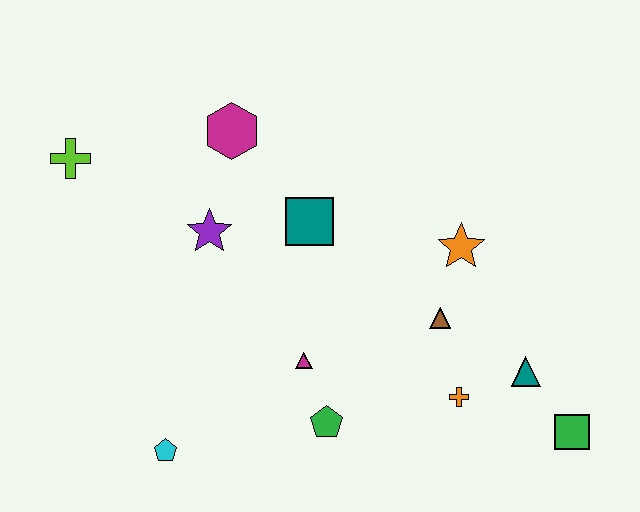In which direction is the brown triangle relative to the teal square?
The brown triangle is to the right of the teal square.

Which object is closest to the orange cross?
The teal triangle is closest to the orange cross.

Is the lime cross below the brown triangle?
No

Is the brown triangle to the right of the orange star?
No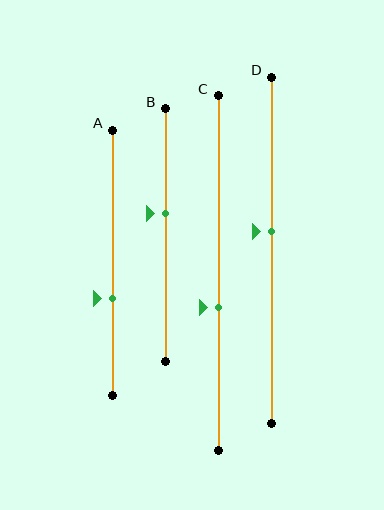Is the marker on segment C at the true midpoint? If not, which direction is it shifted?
No, the marker on segment C is shifted downward by about 10% of the segment length.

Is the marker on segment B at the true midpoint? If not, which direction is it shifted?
No, the marker on segment B is shifted upward by about 8% of the segment length.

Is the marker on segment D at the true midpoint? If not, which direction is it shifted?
No, the marker on segment D is shifted upward by about 5% of the segment length.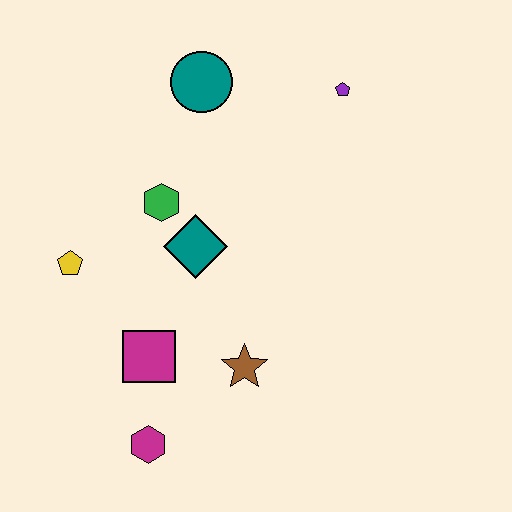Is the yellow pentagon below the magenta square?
No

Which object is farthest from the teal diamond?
The purple pentagon is farthest from the teal diamond.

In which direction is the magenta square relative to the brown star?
The magenta square is to the left of the brown star.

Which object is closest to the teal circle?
The green hexagon is closest to the teal circle.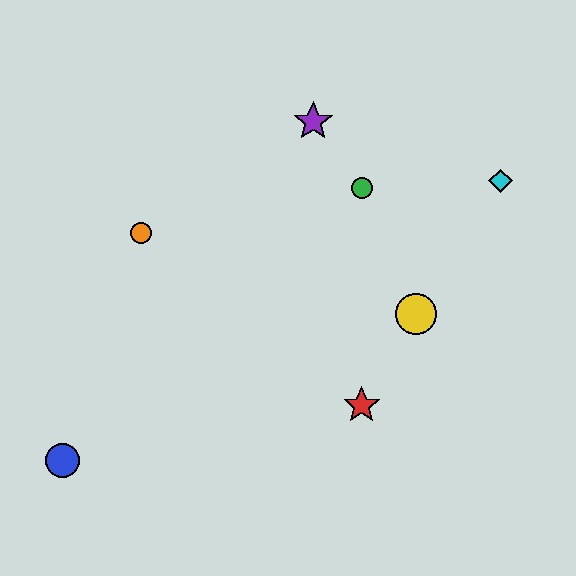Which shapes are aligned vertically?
The red star, the green circle are aligned vertically.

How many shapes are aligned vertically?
2 shapes (the red star, the green circle) are aligned vertically.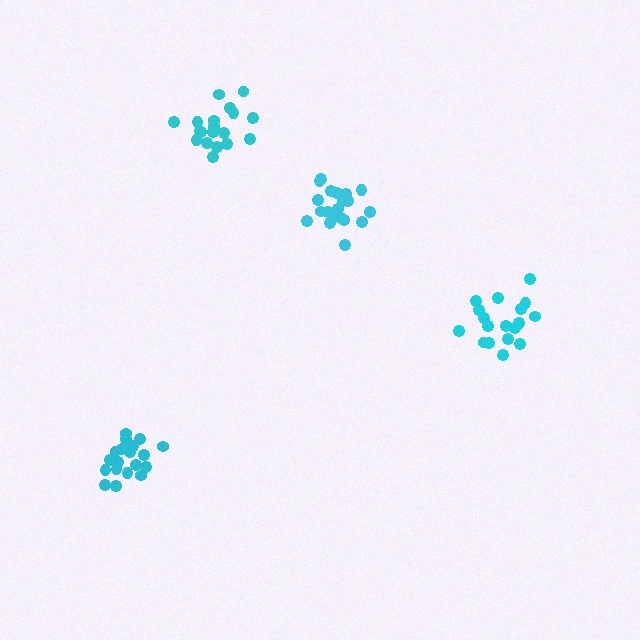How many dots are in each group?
Group 1: 20 dots, Group 2: 19 dots, Group 3: 19 dots, Group 4: 20 dots (78 total).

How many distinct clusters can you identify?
There are 4 distinct clusters.